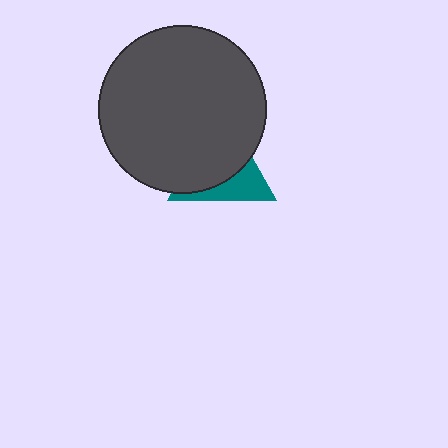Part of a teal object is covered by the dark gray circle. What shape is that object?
It is a triangle.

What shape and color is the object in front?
The object in front is a dark gray circle.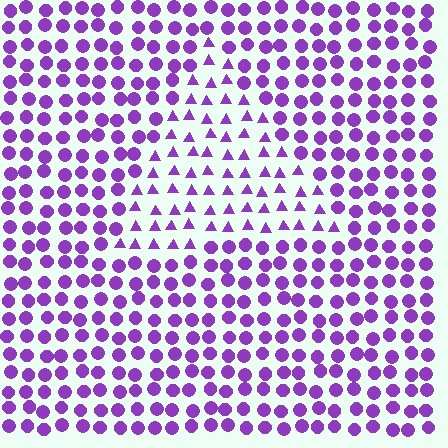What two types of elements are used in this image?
The image uses triangles inside the triangle region and circles outside it.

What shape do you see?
I see a triangle.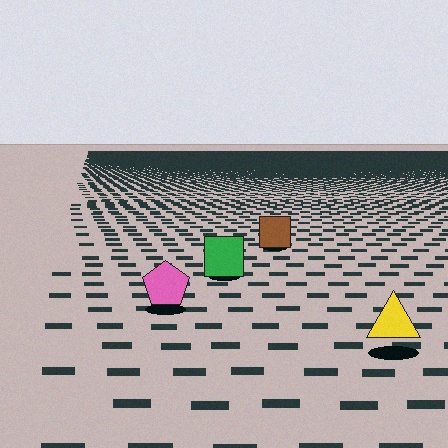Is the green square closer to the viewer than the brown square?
Yes. The green square is closer — you can tell from the texture gradient: the ground texture is coarser near it.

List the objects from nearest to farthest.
From nearest to farthest: the yellow triangle, the pink pentagon, the green square, the brown square.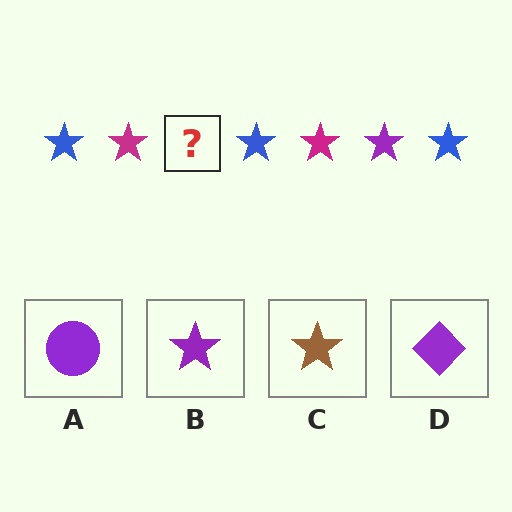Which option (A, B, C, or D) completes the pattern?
B.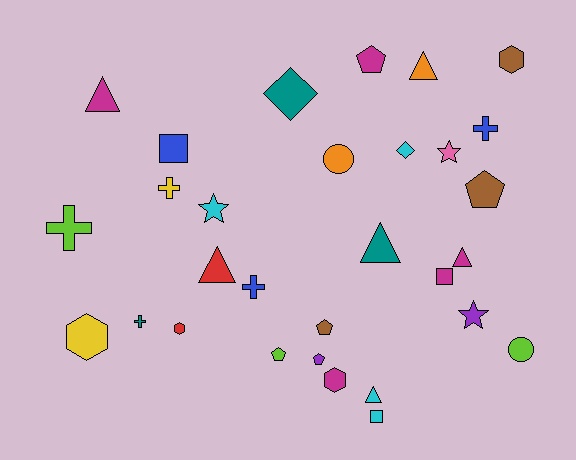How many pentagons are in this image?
There are 5 pentagons.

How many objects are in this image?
There are 30 objects.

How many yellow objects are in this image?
There are 2 yellow objects.